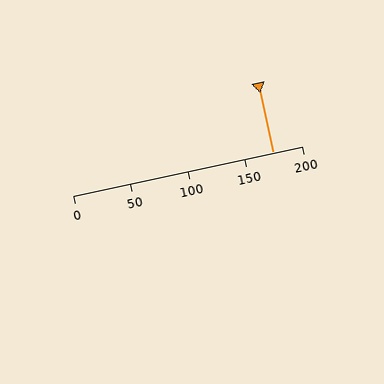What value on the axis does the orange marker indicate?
The marker indicates approximately 175.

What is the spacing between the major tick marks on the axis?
The major ticks are spaced 50 apart.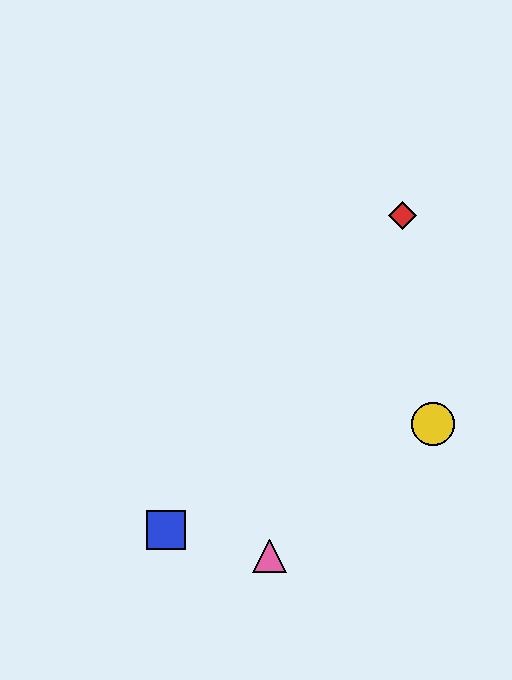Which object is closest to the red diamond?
The yellow circle is closest to the red diamond.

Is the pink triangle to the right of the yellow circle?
No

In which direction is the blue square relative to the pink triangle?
The blue square is to the left of the pink triangle.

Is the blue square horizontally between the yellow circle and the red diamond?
No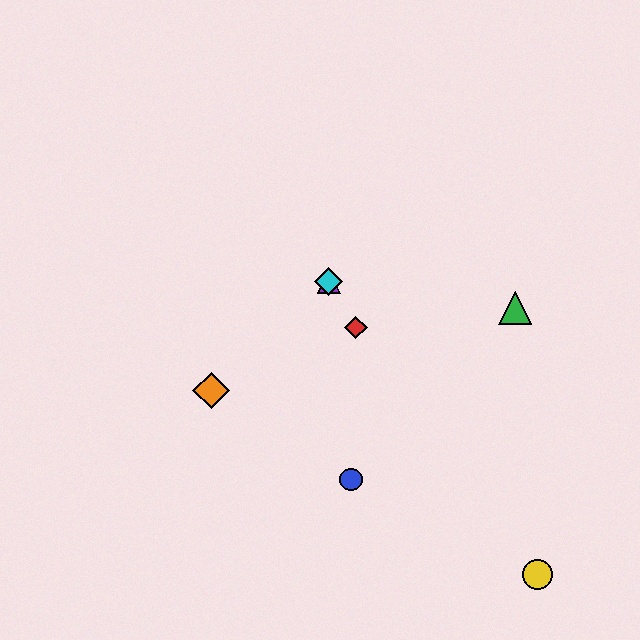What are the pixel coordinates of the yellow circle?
The yellow circle is at (537, 575).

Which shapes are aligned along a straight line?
The red diamond, the purple triangle, the cyan diamond are aligned along a straight line.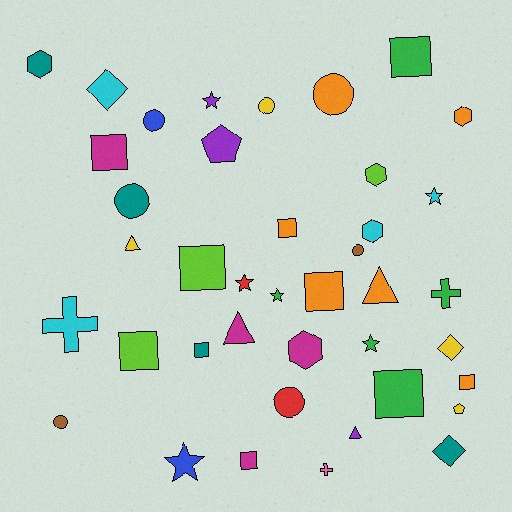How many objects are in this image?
There are 40 objects.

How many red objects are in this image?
There are 2 red objects.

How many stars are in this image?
There are 6 stars.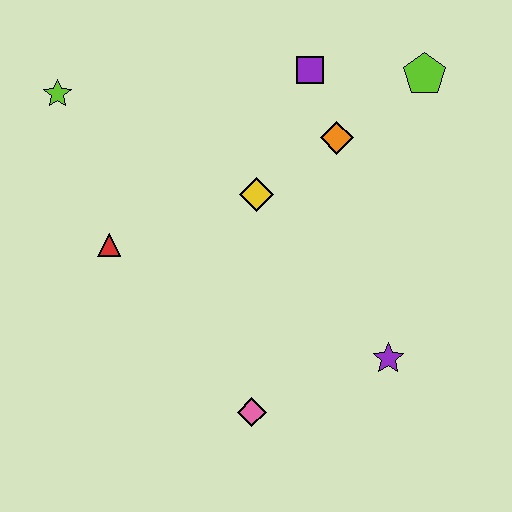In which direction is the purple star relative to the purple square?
The purple star is below the purple square.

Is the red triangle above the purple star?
Yes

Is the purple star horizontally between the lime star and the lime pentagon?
Yes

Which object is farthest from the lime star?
The purple star is farthest from the lime star.